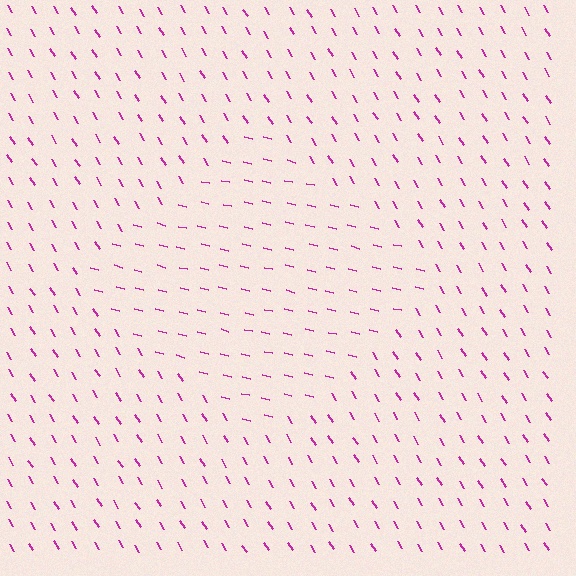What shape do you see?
I see a diamond.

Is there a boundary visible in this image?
Yes, there is a texture boundary formed by a change in line orientation.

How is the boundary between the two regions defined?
The boundary is defined purely by a change in line orientation (approximately 45 degrees difference). All lines are the same color and thickness.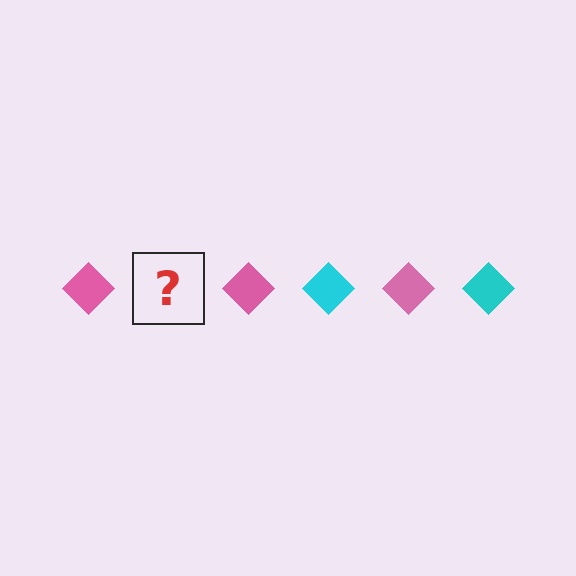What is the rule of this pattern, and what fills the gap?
The rule is that the pattern cycles through pink, cyan diamonds. The gap should be filled with a cyan diamond.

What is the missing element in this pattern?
The missing element is a cyan diamond.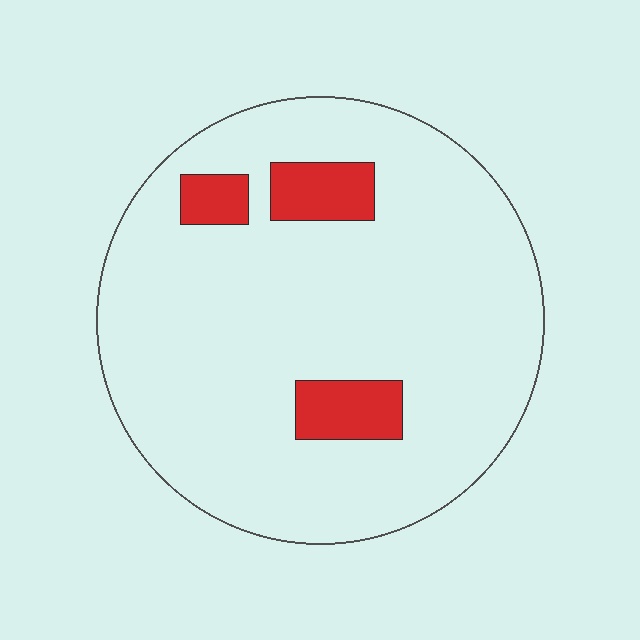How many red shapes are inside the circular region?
3.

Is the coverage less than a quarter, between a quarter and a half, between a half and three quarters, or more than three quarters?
Less than a quarter.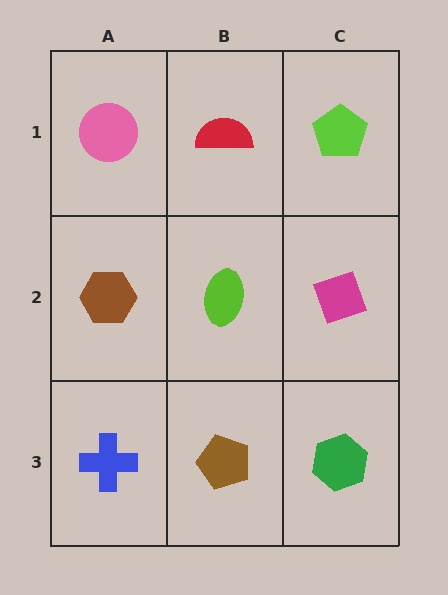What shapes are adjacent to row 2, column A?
A pink circle (row 1, column A), a blue cross (row 3, column A), a lime ellipse (row 2, column B).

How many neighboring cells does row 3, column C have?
2.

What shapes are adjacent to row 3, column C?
A magenta diamond (row 2, column C), a brown pentagon (row 3, column B).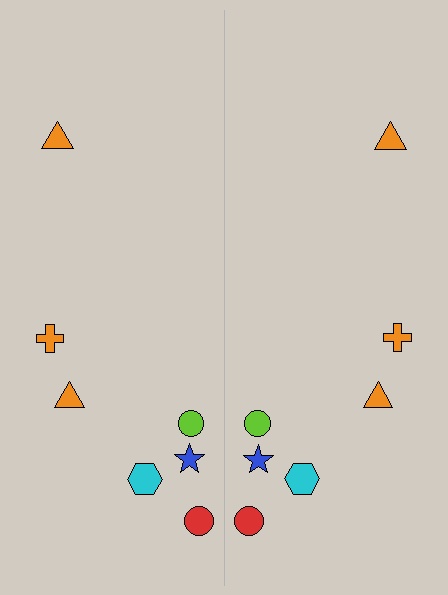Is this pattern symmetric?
Yes, this pattern has bilateral (reflection) symmetry.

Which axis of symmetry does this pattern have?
The pattern has a vertical axis of symmetry running through the center of the image.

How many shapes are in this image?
There are 14 shapes in this image.